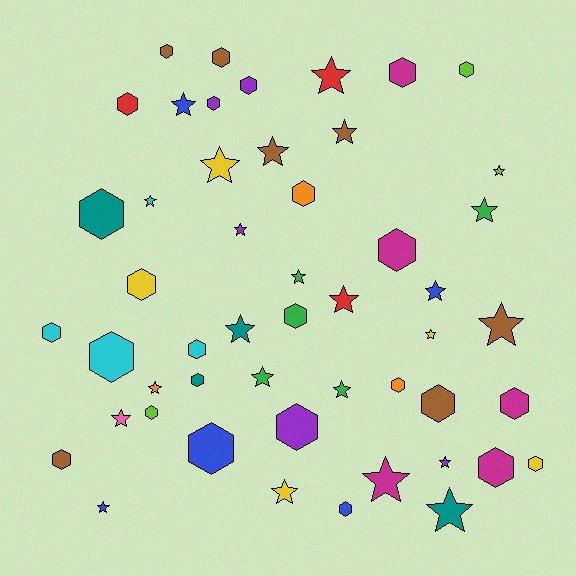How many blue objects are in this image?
There are 5 blue objects.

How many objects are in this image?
There are 50 objects.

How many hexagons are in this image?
There are 26 hexagons.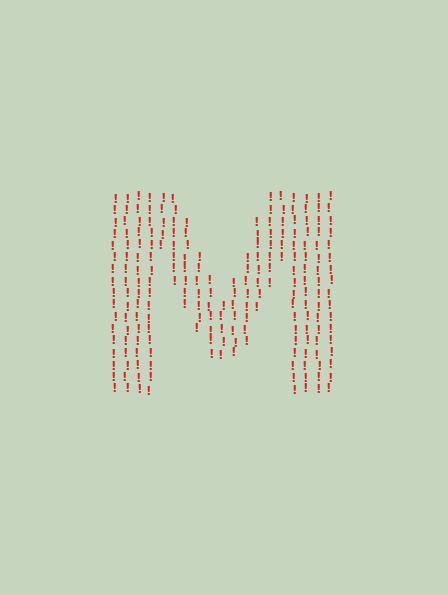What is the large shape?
The large shape is the letter M.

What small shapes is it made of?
It is made of small exclamation marks.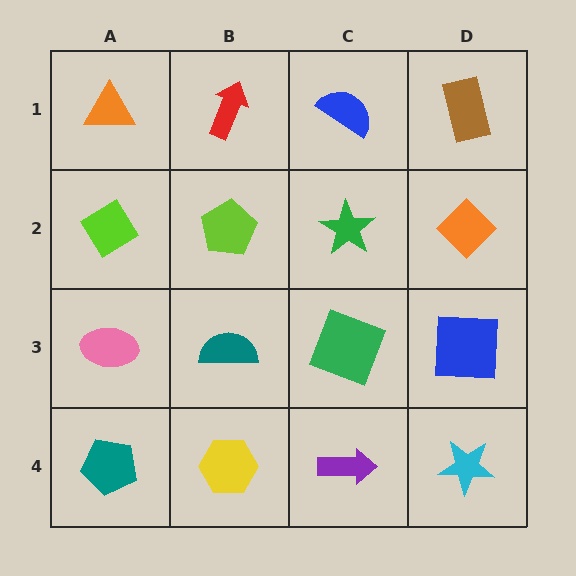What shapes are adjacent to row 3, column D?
An orange diamond (row 2, column D), a cyan star (row 4, column D), a green square (row 3, column C).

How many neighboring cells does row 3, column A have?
3.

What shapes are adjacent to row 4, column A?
A pink ellipse (row 3, column A), a yellow hexagon (row 4, column B).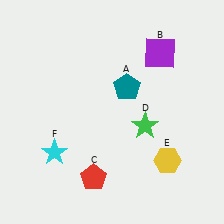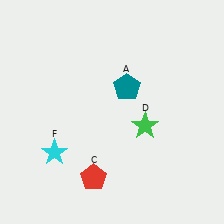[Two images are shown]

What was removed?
The purple square (B), the yellow hexagon (E) were removed in Image 2.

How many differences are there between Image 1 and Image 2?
There are 2 differences between the two images.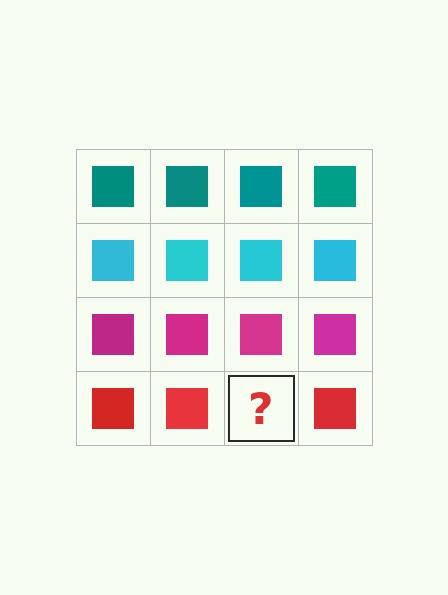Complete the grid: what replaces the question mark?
The question mark should be replaced with a red square.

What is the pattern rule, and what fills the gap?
The rule is that each row has a consistent color. The gap should be filled with a red square.